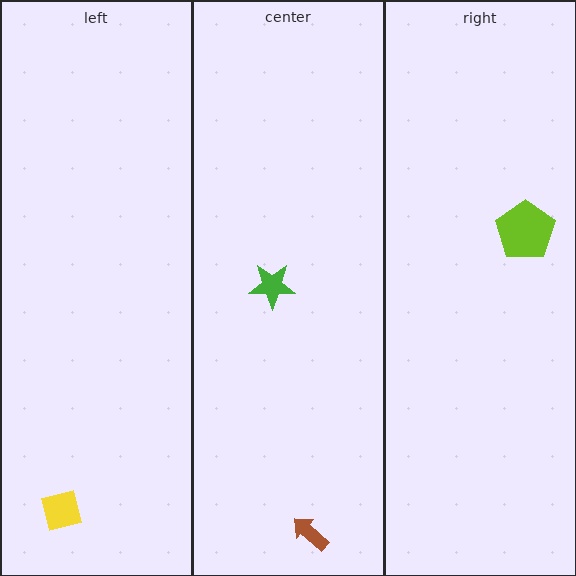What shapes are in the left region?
The yellow square.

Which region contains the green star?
The center region.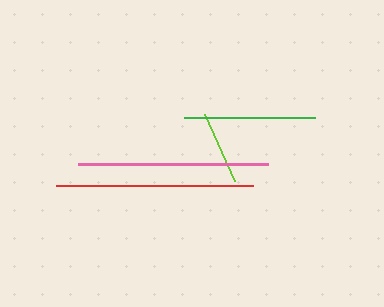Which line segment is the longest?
The red line is the longest at approximately 197 pixels.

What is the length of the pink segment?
The pink segment is approximately 190 pixels long.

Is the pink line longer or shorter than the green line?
The pink line is longer than the green line.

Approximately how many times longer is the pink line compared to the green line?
The pink line is approximately 1.5 times the length of the green line.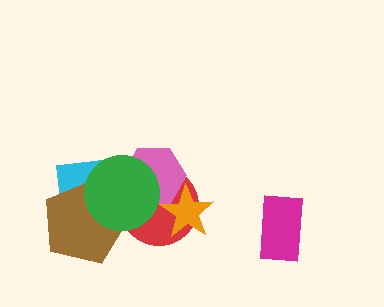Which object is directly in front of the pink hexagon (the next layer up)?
The orange star is directly in front of the pink hexagon.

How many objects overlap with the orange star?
2 objects overlap with the orange star.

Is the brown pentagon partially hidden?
Yes, it is partially covered by another shape.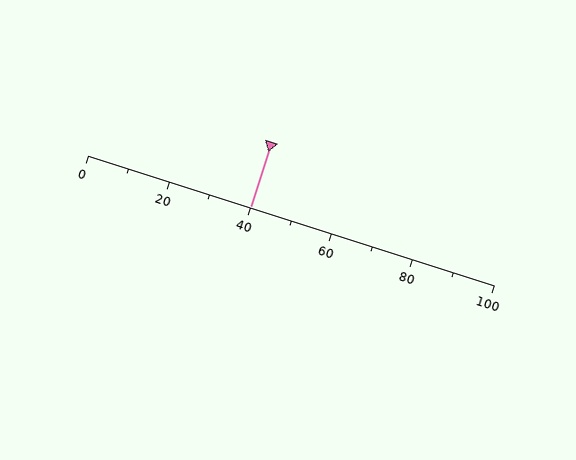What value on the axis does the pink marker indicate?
The marker indicates approximately 40.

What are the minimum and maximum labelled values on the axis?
The axis runs from 0 to 100.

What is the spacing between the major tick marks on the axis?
The major ticks are spaced 20 apart.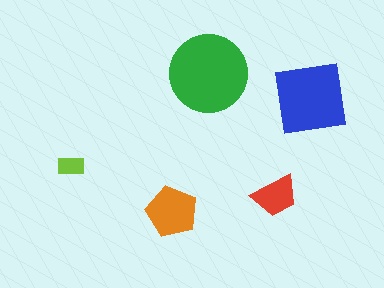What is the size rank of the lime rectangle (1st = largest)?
5th.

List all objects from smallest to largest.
The lime rectangle, the red trapezoid, the orange pentagon, the blue square, the green circle.